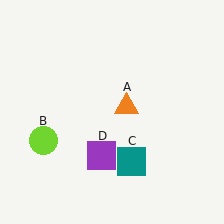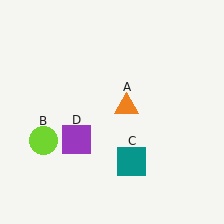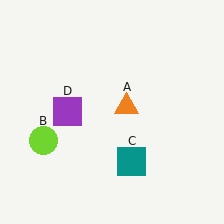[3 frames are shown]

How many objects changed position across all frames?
1 object changed position: purple square (object D).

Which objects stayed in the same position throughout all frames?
Orange triangle (object A) and lime circle (object B) and teal square (object C) remained stationary.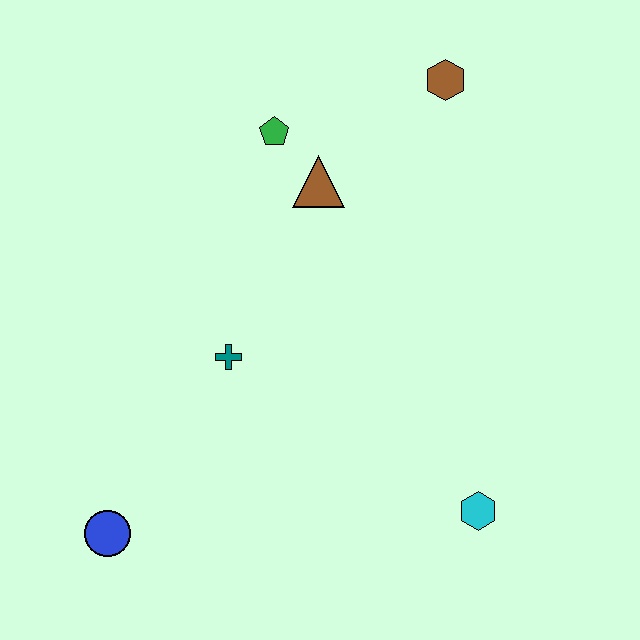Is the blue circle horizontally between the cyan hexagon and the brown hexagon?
No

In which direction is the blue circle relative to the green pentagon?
The blue circle is below the green pentagon.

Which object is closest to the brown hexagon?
The brown triangle is closest to the brown hexagon.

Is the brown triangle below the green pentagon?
Yes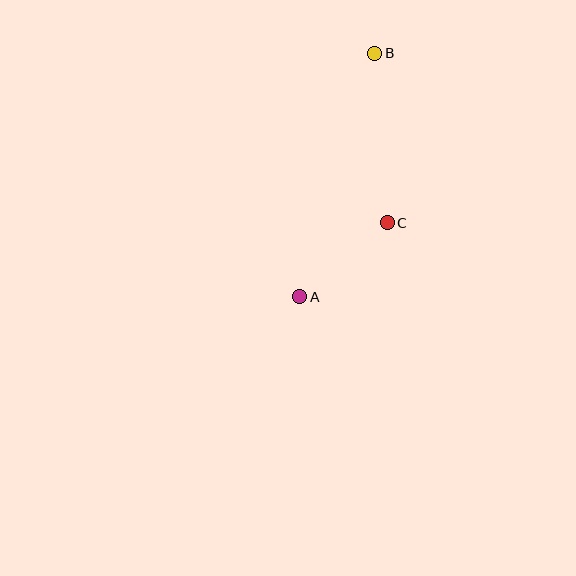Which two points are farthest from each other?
Points A and B are farthest from each other.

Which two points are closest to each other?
Points A and C are closest to each other.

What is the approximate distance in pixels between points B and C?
The distance between B and C is approximately 170 pixels.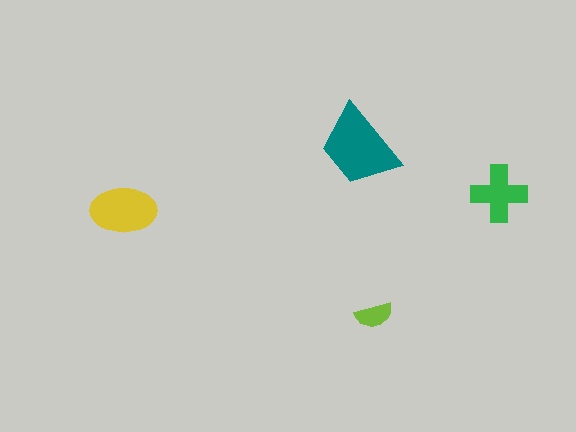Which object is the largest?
The teal trapezoid.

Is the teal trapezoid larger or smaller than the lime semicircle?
Larger.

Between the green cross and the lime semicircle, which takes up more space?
The green cross.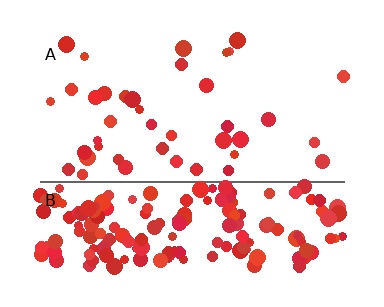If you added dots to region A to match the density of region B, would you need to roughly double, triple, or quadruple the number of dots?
Approximately quadruple.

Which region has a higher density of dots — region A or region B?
B (the bottom).